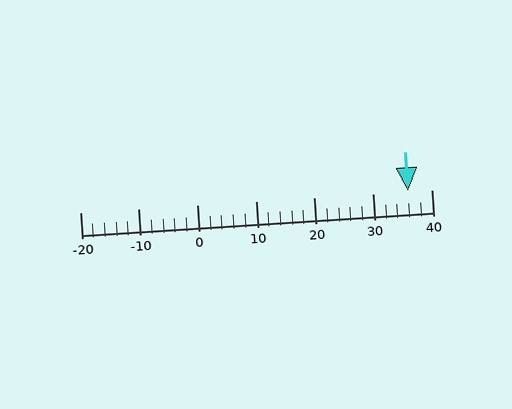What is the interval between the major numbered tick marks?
The major tick marks are spaced 10 units apart.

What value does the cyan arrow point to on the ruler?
The cyan arrow points to approximately 36.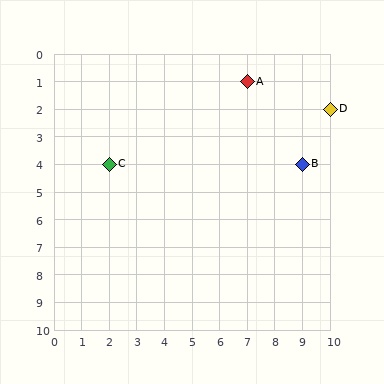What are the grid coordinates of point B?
Point B is at grid coordinates (9, 4).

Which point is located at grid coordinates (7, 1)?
Point A is at (7, 1).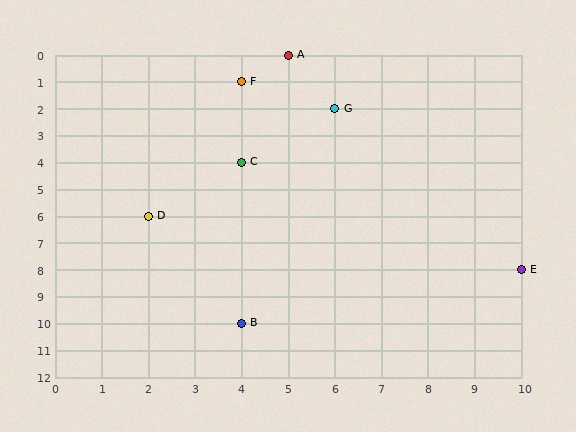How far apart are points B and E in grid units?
Points B and E are 6 columns and 2 rows apart (about 6.3 grid units diagonally).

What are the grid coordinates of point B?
Point B is at grid coordinates (4, 10).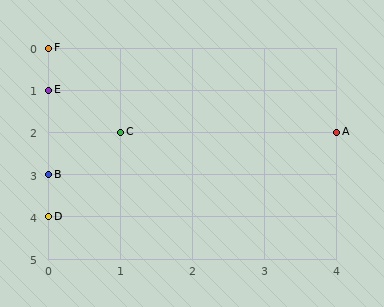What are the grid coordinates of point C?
Point C is at grid coordinates (1, 2).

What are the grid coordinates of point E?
Point E is at grid coordinates (0, 1).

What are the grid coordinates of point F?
Point F is at grid coordinates (0, 0).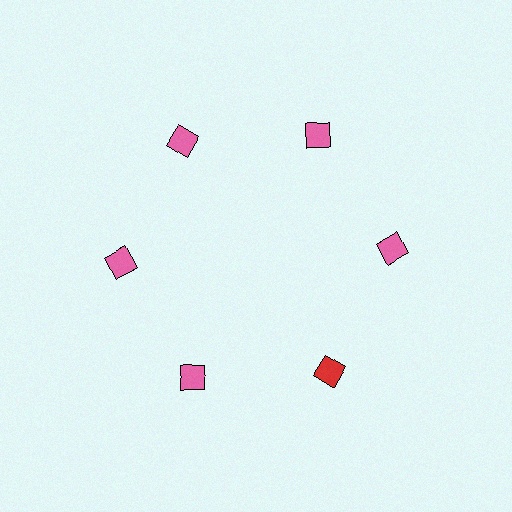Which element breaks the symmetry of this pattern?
The red diamond at roughly the 5 o'clock position breaks the symmetry. All other shapes are pink diamonds.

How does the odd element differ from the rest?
It has a different color: red instead of pink.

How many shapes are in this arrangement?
There are 6 shapes arranged in a ring pattern.